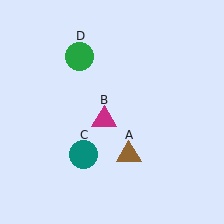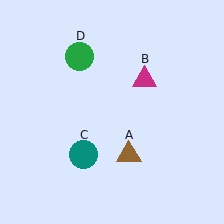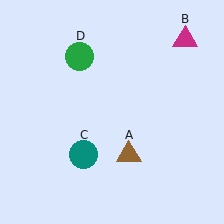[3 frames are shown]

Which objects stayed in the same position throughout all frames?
Brown triangle (object A) and teal circle (object C) and green circle (object D) remained stationary.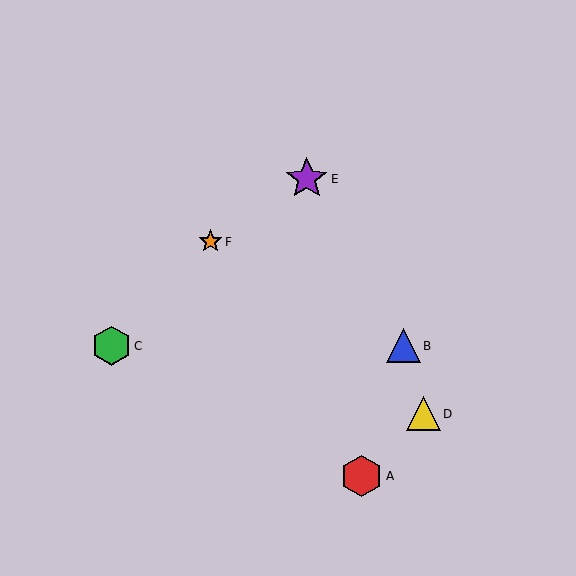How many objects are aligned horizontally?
2 objects (B, C) are aligned horizontally.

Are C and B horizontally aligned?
Yes, both are at y≈346.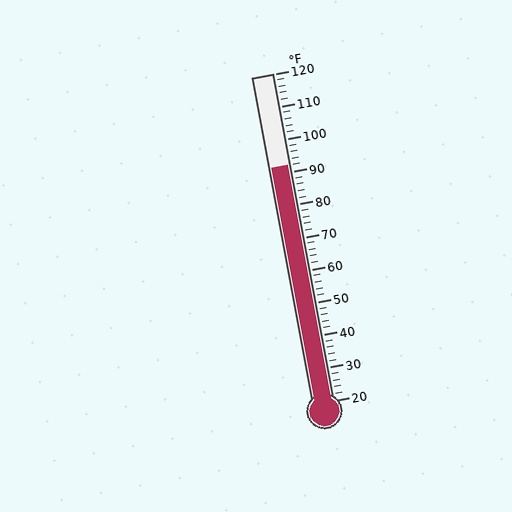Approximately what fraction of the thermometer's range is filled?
The thermometer is filled to approximately 70% of its range.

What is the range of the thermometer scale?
The thermometer scale ranges from 20°F to 120°F.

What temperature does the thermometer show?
The thermometer shows approximately 92°F.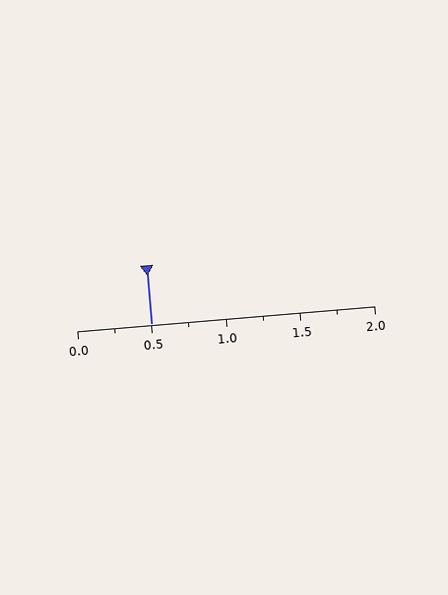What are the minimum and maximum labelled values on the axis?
The axis runs from 0.0 to 2.0.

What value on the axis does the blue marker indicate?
The marker indicates approximately 0.5.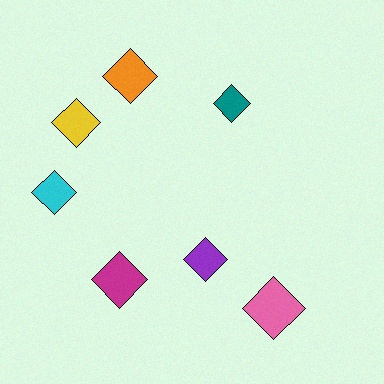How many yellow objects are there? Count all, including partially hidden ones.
There is 1 yellow object.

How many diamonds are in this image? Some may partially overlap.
There are 7 diamonds.